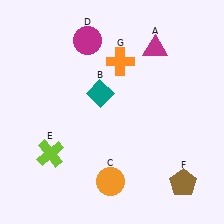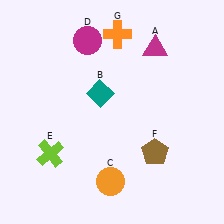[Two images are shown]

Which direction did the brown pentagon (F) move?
The brown pentagon (F) moved up.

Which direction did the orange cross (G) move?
The orange cross (G) moved up.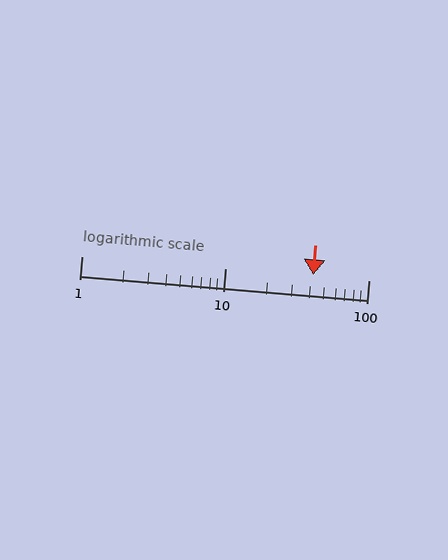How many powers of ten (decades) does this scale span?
The scale spans 2 decades, from 1 to 100.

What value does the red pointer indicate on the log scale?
The pointer indicates approximately 41.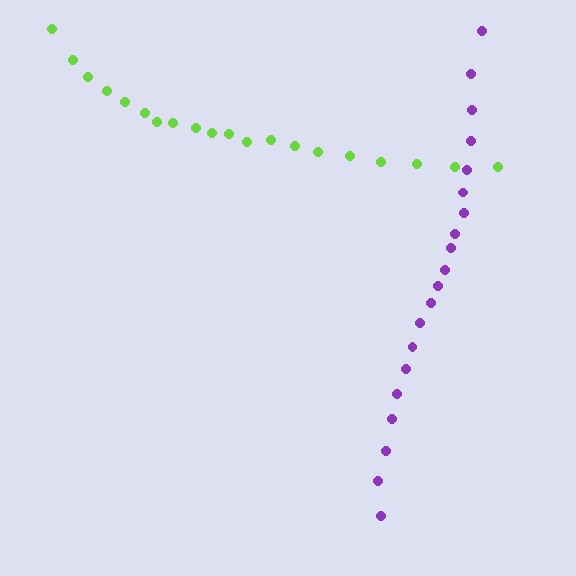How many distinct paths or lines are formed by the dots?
There are 2 distinct paths.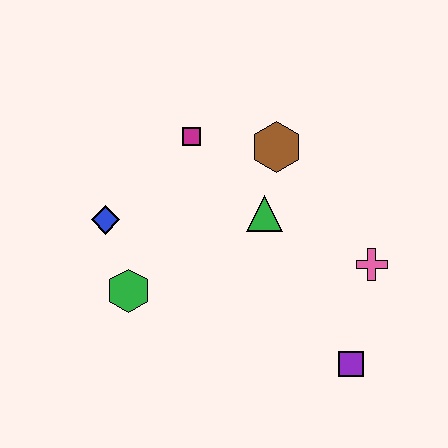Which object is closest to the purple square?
The pink cross is closest to the purple square.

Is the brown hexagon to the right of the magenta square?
Yes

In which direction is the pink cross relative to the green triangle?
The pink cross is to the right of the green triangle.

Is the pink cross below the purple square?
No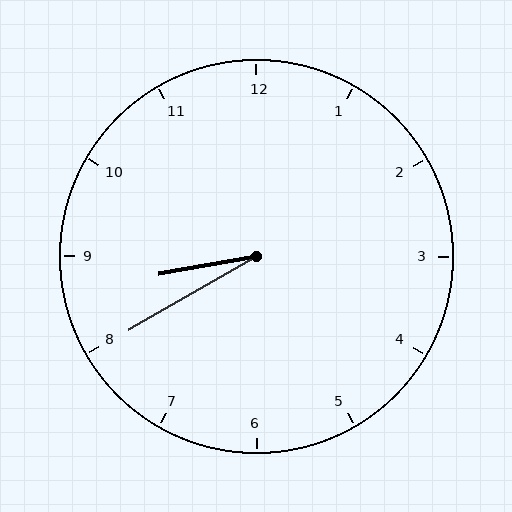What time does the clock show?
8:40.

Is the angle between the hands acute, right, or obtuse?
It is acute.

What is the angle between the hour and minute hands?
Approximately 20 degrees.